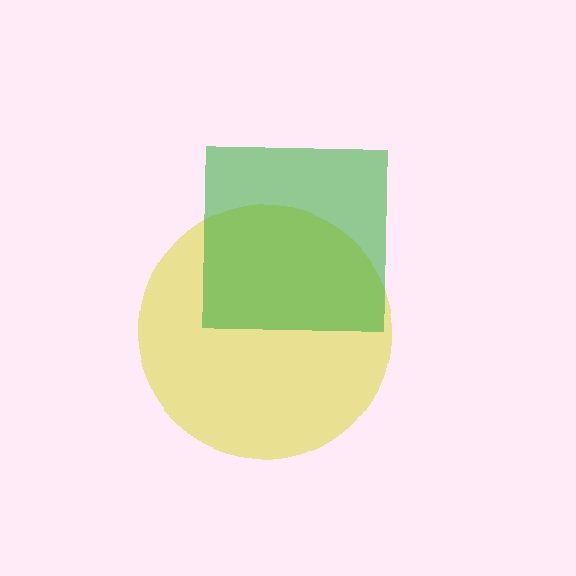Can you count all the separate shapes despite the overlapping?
Yes, there are 2 separate shapes.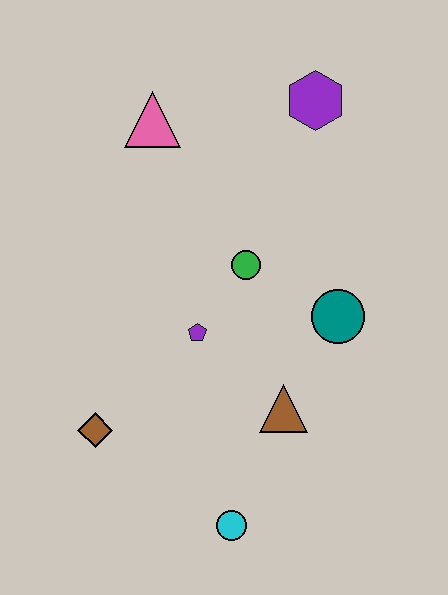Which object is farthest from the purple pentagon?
The purple hexagon is farthest from the purple pentagon.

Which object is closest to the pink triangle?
The purple hexagon is closest to the pink triangle.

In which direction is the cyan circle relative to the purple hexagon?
The cyan circle is below the purple hexagon.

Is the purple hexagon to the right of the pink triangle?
Yes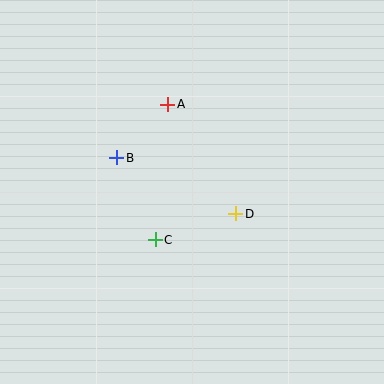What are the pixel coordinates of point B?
Point B is at (117, 158).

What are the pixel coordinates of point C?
Point C is at (155, 240).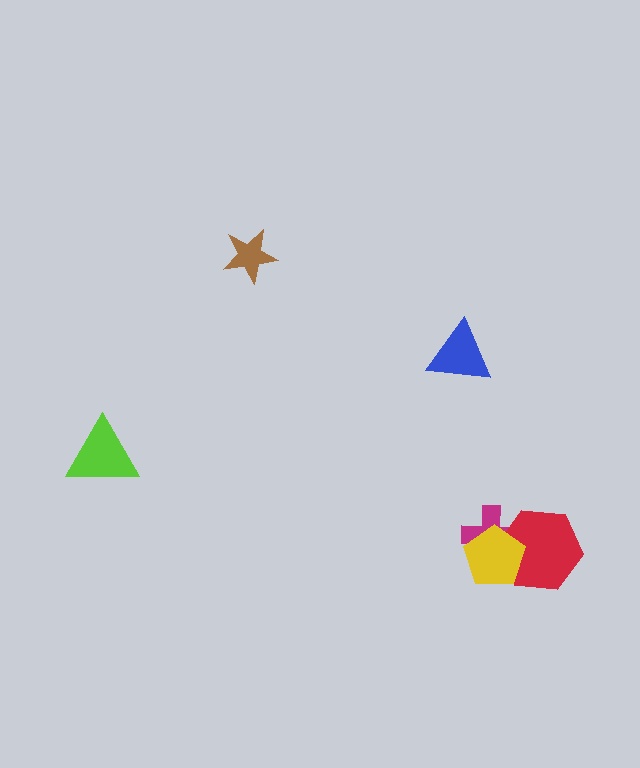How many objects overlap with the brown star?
0 objects overlap with the brown star.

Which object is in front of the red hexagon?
The yellow pentagon is in front of the red hexagon.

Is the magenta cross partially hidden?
Yes, it is partially covered by another shape.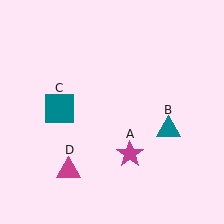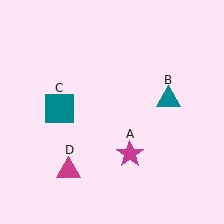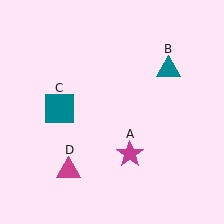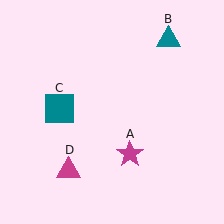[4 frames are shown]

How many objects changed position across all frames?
1 object changed position: teal triangle (object B).